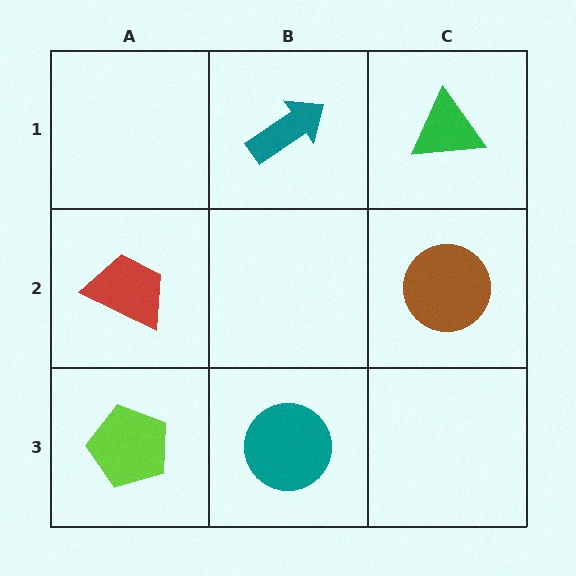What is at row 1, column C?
A green triangle.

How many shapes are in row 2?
2 shapes.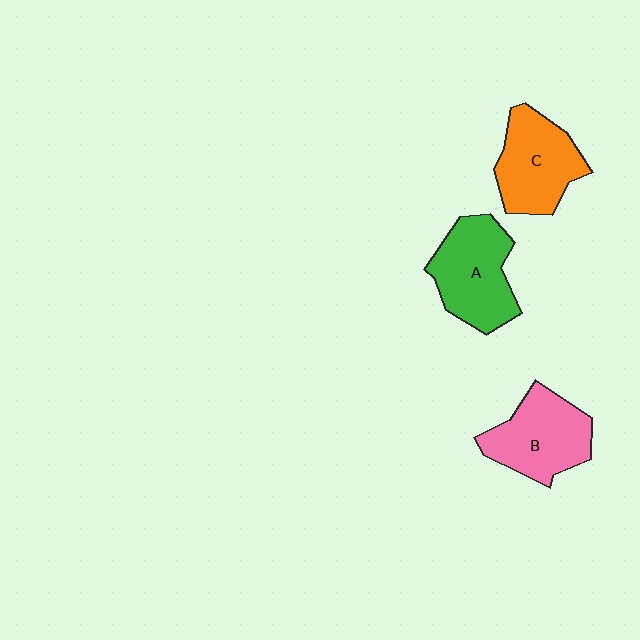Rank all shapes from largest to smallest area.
From largest to smallest: A (green), B (pink), C (orange).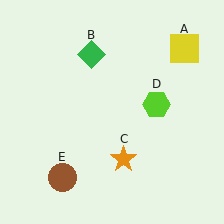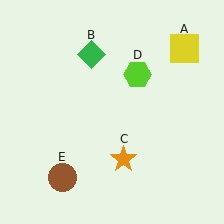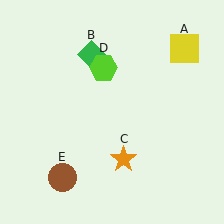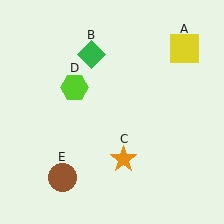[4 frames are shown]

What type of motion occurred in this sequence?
The lime hexagon (object D) rotated counterclockwise around the center of the scene.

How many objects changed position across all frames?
1 object changed position: lime hexagon (object D).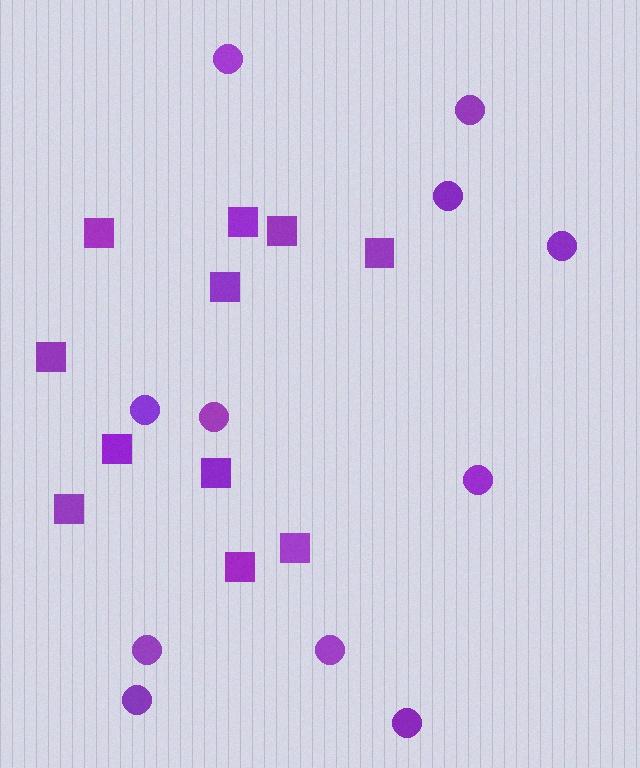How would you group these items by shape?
There are 2 groups: one group of circles (11) and one group of squares (11).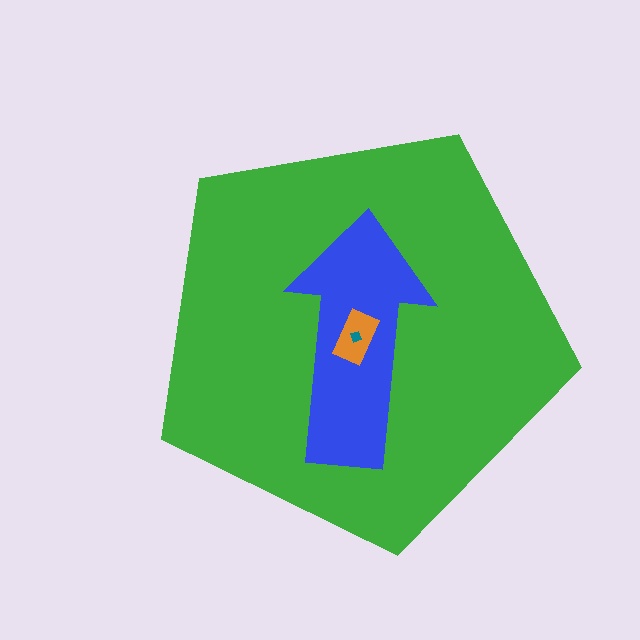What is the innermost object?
The teal diamond.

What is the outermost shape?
The green pentagon.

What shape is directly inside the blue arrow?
The orange rectangle.